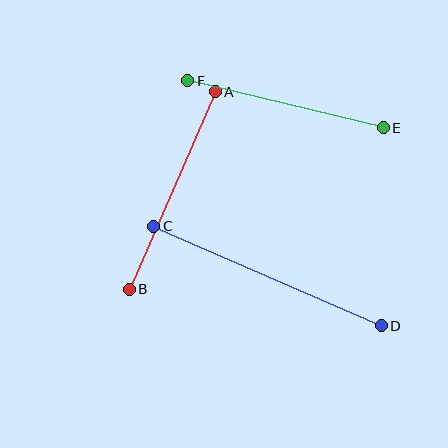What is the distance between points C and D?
The distance is approximately 248 pixels.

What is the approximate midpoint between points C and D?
The midpoint is at approximately (268, 276) pixels.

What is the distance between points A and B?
The distance is approximately 215 pixels.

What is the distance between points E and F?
The distance is approximately 201 pixels.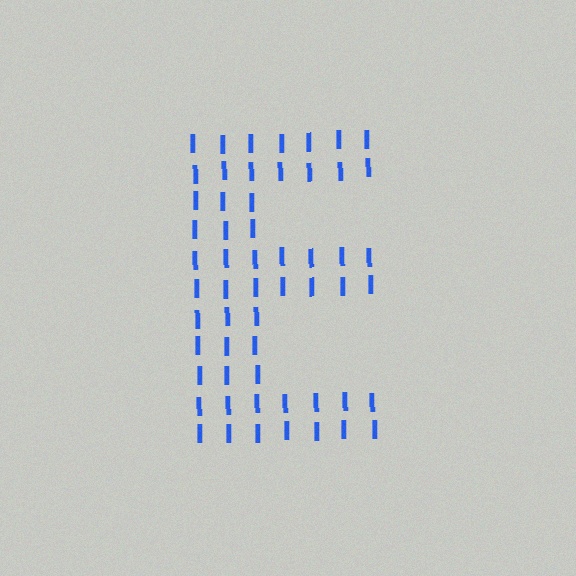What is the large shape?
The large shape is the letter E.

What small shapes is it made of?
It is made of small letter I's.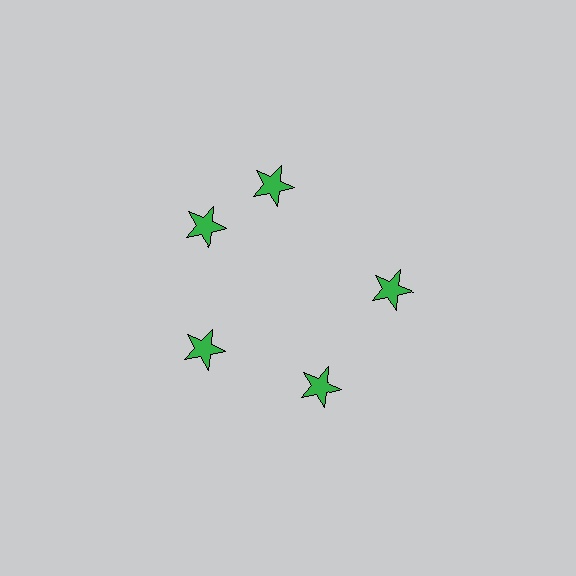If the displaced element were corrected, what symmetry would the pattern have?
It would have 5-fold rotational symmetry — the pattern would map onto itself every 72 degrees.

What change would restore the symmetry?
The symmetry would be restored by rotating it back into even spacing with its neighbors so that all 5 stars sit at equal angles and equal distance from the center.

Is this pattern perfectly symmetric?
No. The 5 green stars are arranged in a ring, but one element near the 1 o'clock position is rotated out of alignment along the ring, breaking the 5-fold rotational symmetry.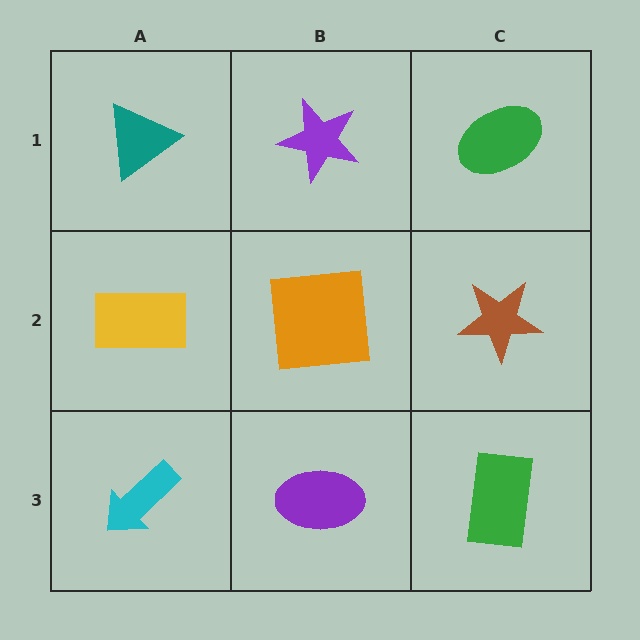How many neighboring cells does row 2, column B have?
4.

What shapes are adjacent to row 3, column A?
A yellow rectangle (row 2, column A), a purple ellipse (row 3, column B).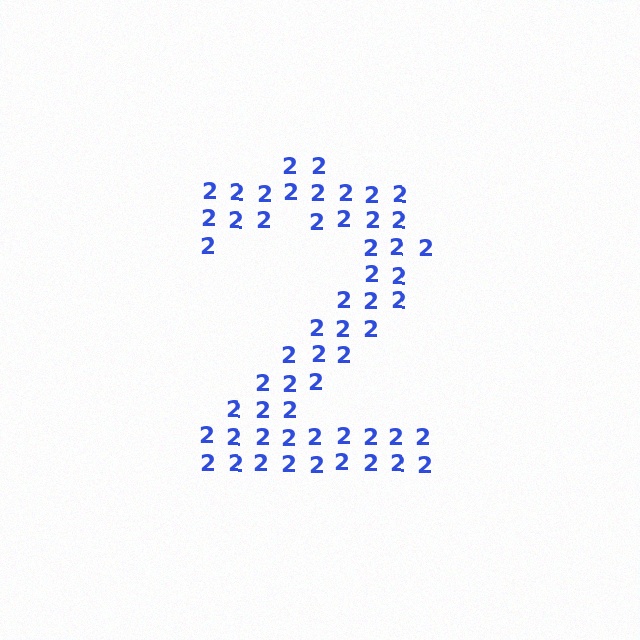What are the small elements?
The small elements are digit 2's.